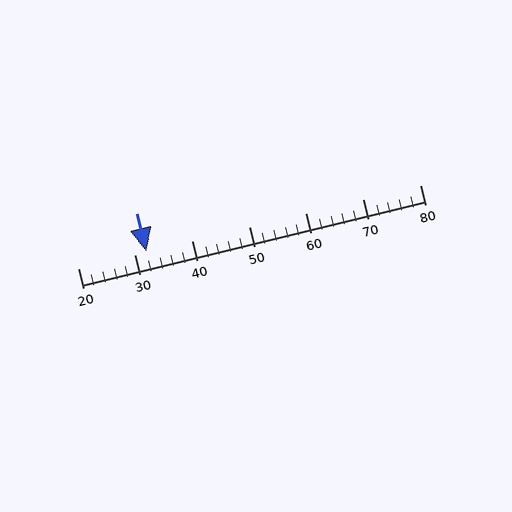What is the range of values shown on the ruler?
The ruler shows values from 20 to 80.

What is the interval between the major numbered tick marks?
The major tick marks are spaced 10 units apart.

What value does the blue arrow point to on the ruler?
The blue arrow points to approximately 32.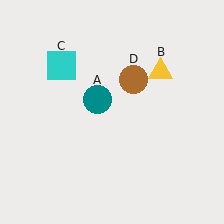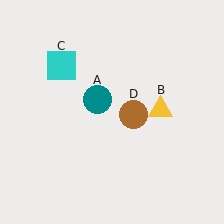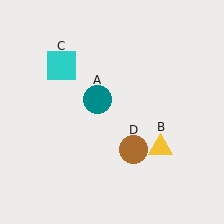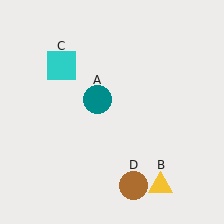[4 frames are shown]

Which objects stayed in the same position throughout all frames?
Teal circle (object A) and cyan square (object C) remained stationary.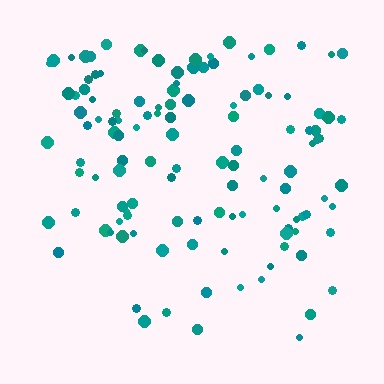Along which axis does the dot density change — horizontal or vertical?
Vertical.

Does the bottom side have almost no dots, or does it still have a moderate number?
Still a moderate number, just noticeably fewer than the top.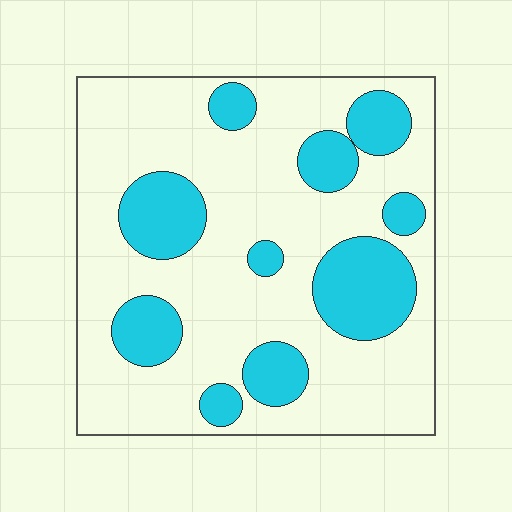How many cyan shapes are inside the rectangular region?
10.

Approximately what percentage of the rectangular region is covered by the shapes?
Approximately 25%.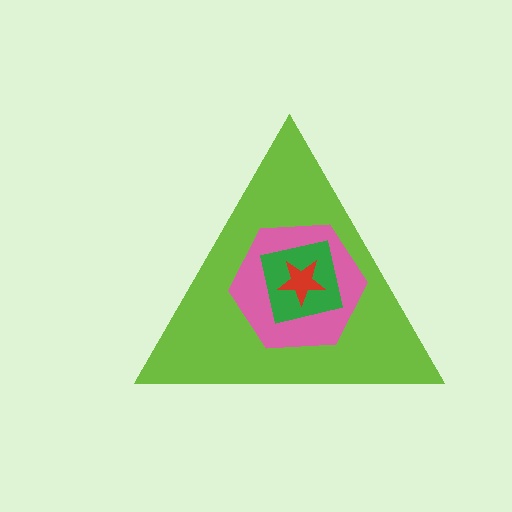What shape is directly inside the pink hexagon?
The green square.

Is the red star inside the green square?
Yes.